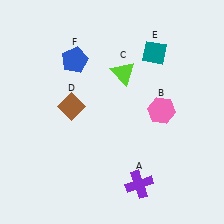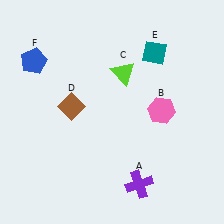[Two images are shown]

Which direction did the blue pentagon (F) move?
The blue pentagon (F) moved left.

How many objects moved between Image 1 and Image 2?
1 object moved between the two images.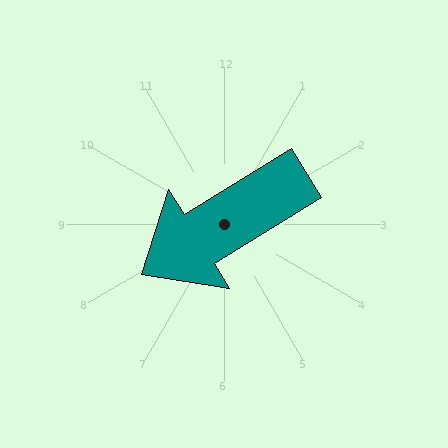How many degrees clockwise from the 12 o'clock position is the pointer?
Approximately 238 degrees.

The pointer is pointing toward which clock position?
Roughly 8 o'clock.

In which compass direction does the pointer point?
Southwest.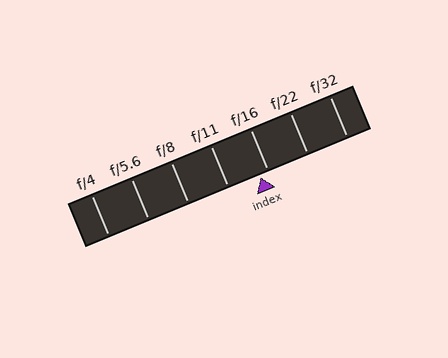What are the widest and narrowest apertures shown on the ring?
The widest aperture shown is f/4 and the narrowest is f/32.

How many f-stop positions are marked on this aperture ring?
There are 7 f-stop positions marked.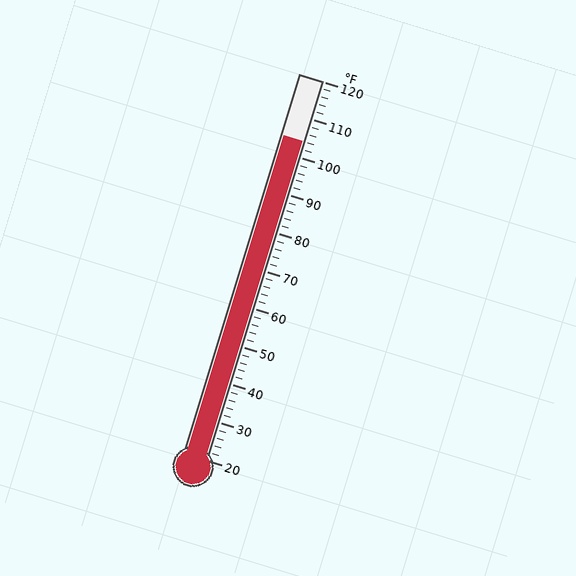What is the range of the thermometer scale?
The thermometer scale ranges from 20°F to 120°F.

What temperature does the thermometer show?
The thermometer shows approximately 104°F.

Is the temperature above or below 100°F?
The temperature is above 100°F.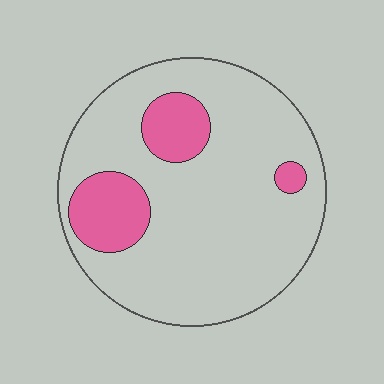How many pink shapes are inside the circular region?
3.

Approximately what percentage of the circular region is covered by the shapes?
Approximately 20%.